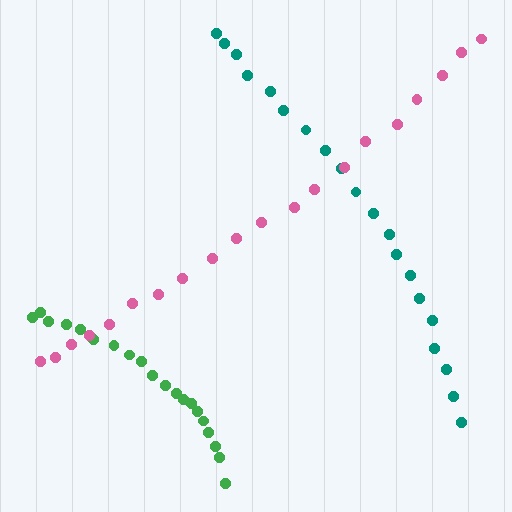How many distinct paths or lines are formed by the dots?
There are 3 distinct paths.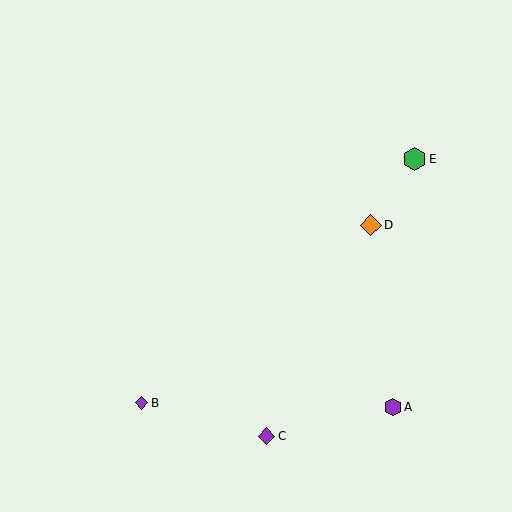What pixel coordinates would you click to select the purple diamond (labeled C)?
Click at (266, 436) to select the purple diamond C.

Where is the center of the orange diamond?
The center of the orange diamond is at (371, 225).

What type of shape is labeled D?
Shape D is an orange diamond.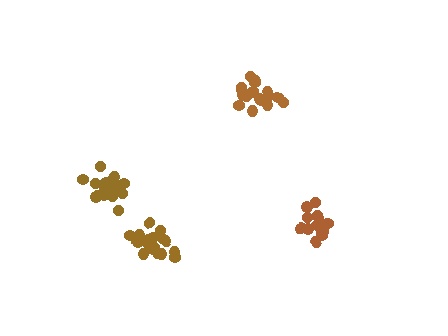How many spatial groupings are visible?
There are 4 spatial groupings.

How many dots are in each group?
Group 1: 21 dots, Group 2: 17 dots, Group 3: 18 dots, Group 4: 19 dots (75 total).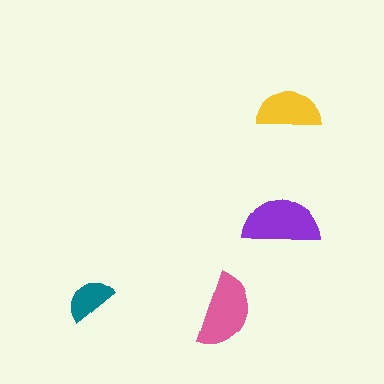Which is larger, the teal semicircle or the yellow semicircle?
The yellow one.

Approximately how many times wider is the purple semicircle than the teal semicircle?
About 1.5 times wider.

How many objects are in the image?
There are 4 objects in the image.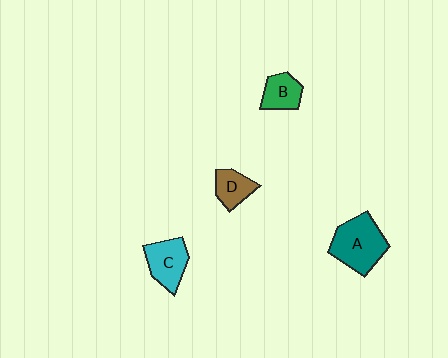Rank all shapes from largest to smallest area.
From largest to smallest: A (teal), C (cyan), B (green), D (brown).